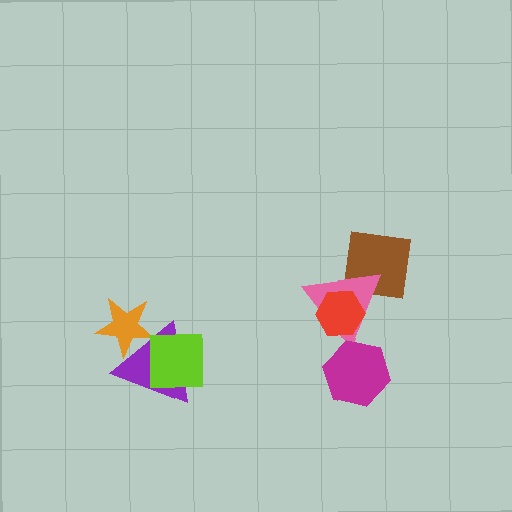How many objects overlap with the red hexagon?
2 objects overlap with the red hexagon.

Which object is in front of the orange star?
The purple triangle is in front of the orange star.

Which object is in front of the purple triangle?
The lime square is in front of the purple triangle.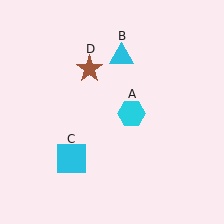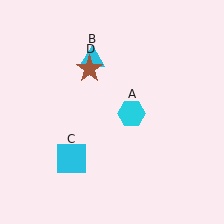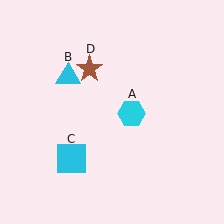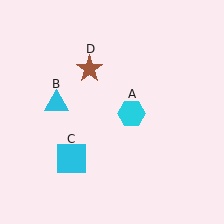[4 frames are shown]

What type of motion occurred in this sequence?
The cyan triangle (object B) rotated counterclockwise around the center of the scene.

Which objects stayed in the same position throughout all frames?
Cyan hexagon (object A) and cyan square (object C) and brown star (object D) remained stationary.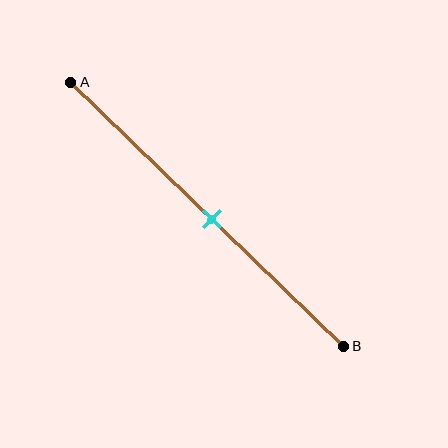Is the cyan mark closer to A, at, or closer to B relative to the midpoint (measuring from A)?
The cyan mark is approximately at the midpoint of segment AB.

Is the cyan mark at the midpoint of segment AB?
Yes, the mark is approximately at the midpoint.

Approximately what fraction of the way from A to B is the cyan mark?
The cyan mark is approximately 50% of the way from A to B.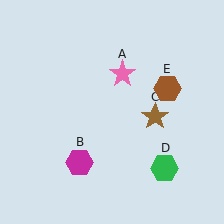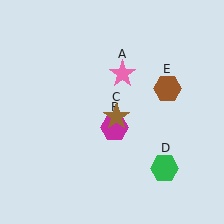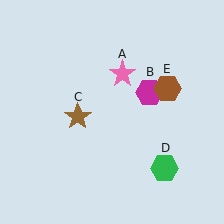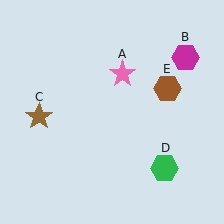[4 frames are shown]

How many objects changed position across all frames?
2 objects changed position: magenta hexagon (object B), brown star (object C).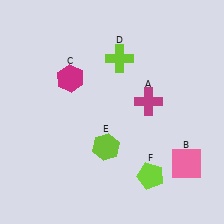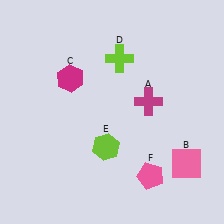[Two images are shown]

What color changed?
The pentagon (F) changed from lime in Image 1 to pink in Image 2.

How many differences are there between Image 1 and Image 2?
There is 1 difference between the two images.